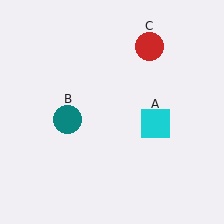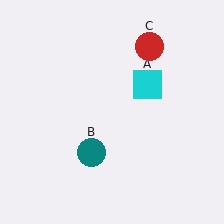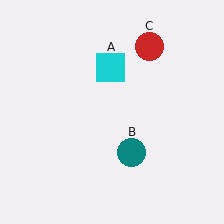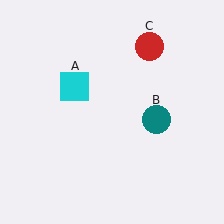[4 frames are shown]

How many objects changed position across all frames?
2 objects changed position: cyan square (object A), teal circle (object B).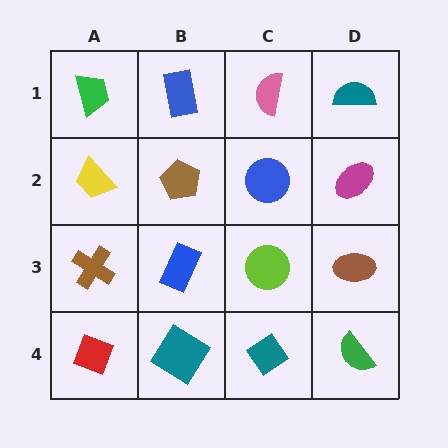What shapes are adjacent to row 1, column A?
A yellow trapezoid (row 2, column A), a blue rectangle (row 1, column B).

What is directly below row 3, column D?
A green semicircle.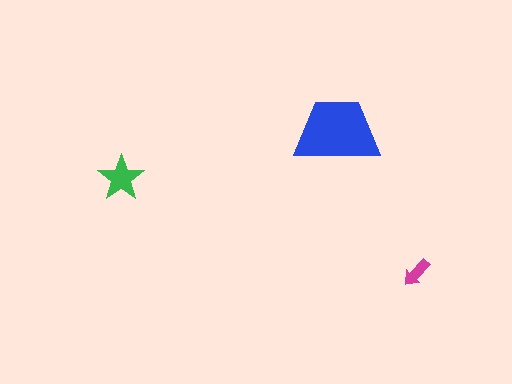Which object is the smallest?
The magenta arrow.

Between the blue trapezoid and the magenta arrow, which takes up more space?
The blue trapezoid.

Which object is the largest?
The blue trapezoid.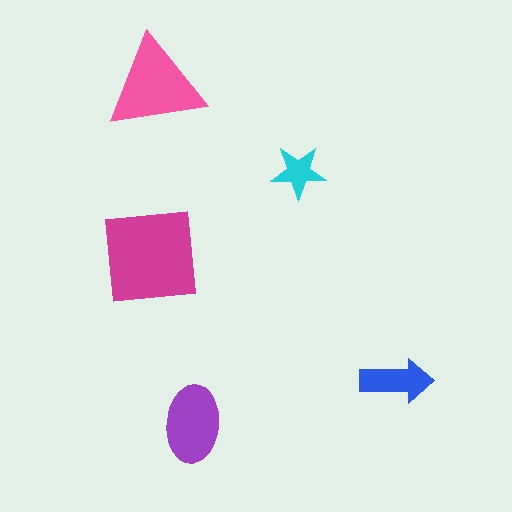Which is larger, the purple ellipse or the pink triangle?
The pink triangle.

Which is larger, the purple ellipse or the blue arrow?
The purple ellipse.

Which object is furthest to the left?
The magenta square is leftmost.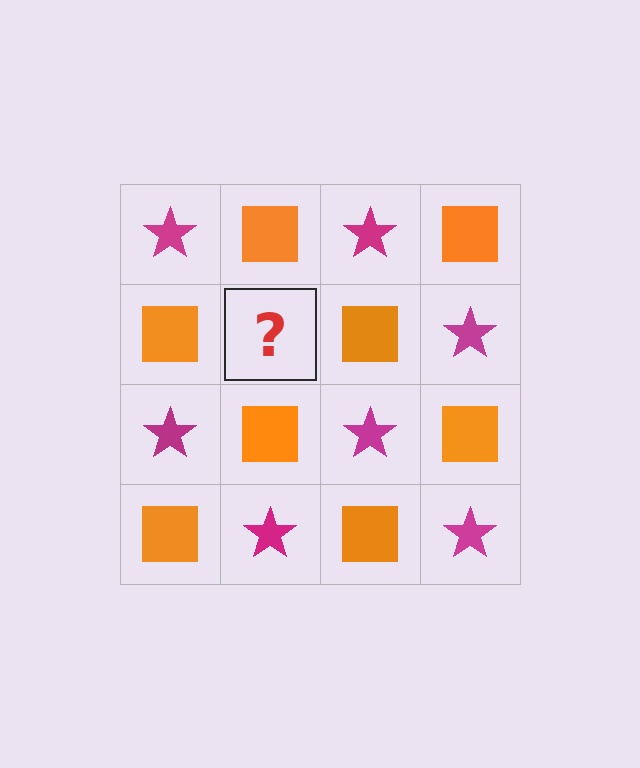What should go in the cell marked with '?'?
The missing cell should contain a magenta star.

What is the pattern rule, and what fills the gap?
The rule is that it alternates magenta star and orange square in a checkerboard pattern. The gap should be filled with a magenta star.